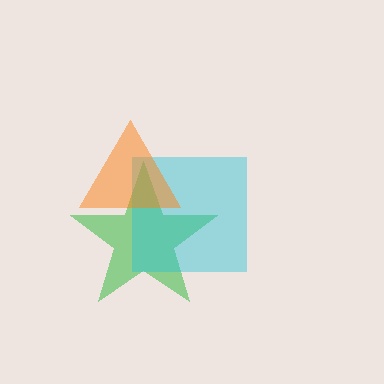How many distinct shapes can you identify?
There are 3 distinct shapes: a green star, a cyan square, an orange triangle.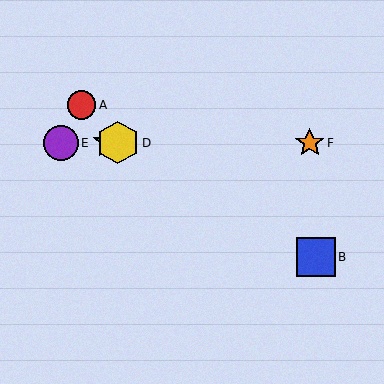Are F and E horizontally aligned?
Yes, both are at y≈143.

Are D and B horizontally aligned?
No, D is at y≈143 and B is at y≈257.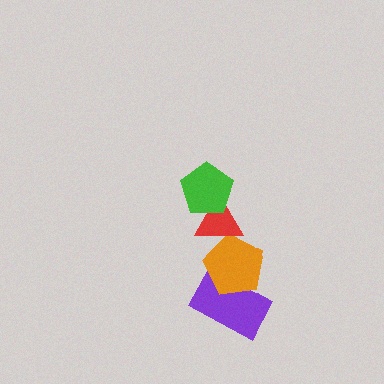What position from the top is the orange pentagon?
The orange pentagon is 3rd from the top.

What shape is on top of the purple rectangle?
The orange pentagon is on top of the purple rectangle.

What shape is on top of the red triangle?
The green pentagon is on top of the red triangle.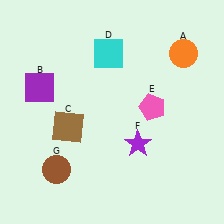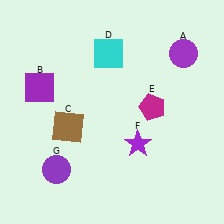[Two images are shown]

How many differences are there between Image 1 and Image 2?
There are 3 differences between the two images.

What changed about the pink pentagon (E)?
In Image 1, E is pink. In Image 2, it changed to magenta.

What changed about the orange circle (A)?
In Image 1, A is orange. In Image 2, it changed to purple.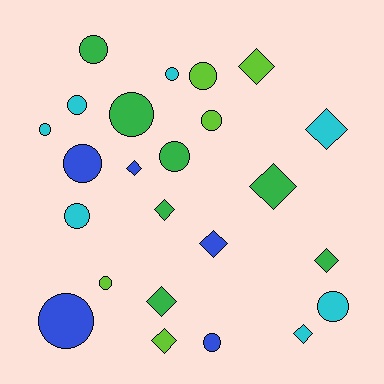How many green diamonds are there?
There are 4 green diamonds.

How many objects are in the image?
There are 24 objects.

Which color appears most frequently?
Cyan, with 7 objects.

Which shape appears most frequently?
Circle, with 14 objects.